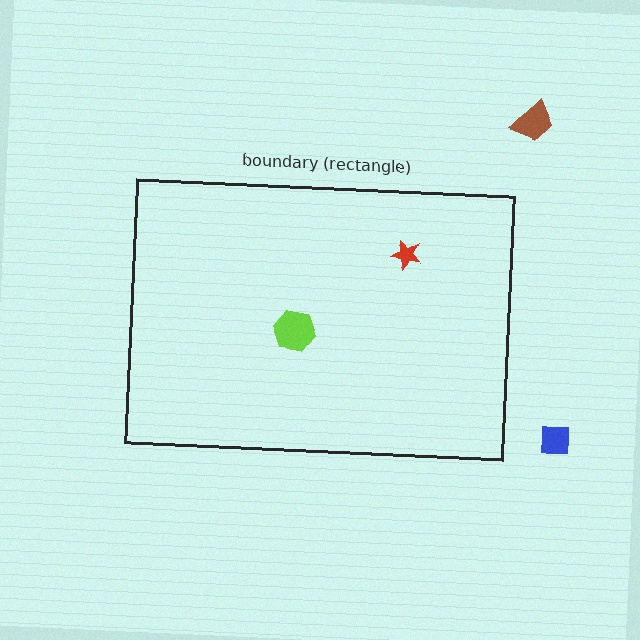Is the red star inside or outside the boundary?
Inside.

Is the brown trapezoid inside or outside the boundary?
Outside.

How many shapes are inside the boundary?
2 inside, 2 outside.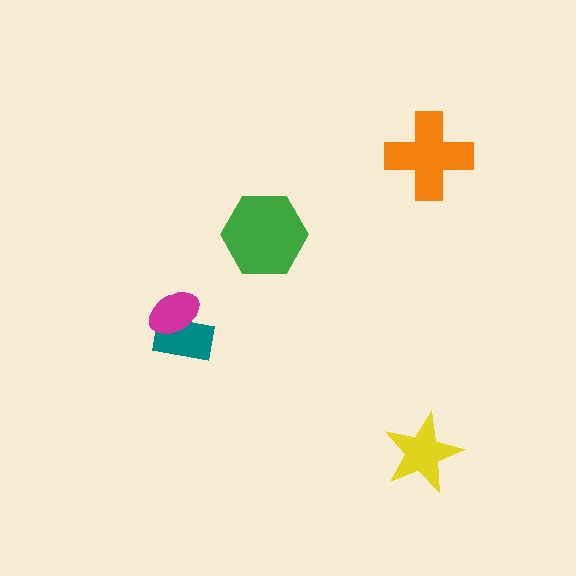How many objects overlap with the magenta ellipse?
1 object overlaps with the magenta ellipse.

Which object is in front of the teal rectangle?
The magenta ellipse is in front of the teal rectangle.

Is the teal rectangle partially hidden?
Yes, it is partially covered by another shape.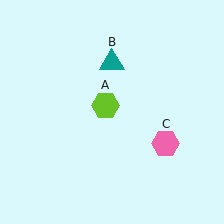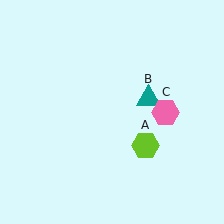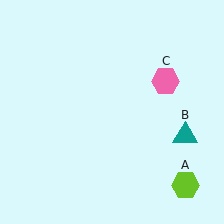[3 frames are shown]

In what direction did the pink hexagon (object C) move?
The pink hexagon (object C) moved up.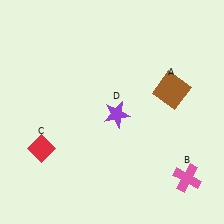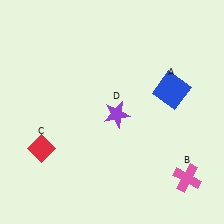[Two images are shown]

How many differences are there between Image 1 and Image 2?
There is 1 difference between the two images.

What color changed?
The square (A) changed from brown in Image 1 to blue in Image 2.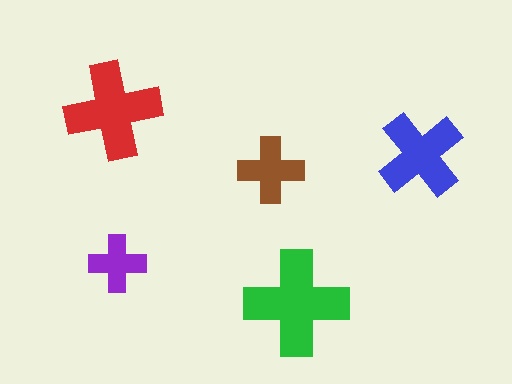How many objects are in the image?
There are 5 objects in the image.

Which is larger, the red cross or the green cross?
The green one.